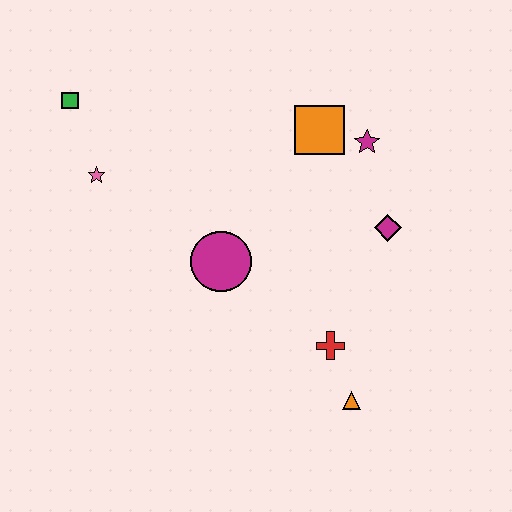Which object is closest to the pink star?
The green square is closest to the pink star.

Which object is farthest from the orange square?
The orange triangle is farthest from the orange square.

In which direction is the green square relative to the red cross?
The green square is to the left of the red cross.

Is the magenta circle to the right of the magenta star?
No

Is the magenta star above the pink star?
Yes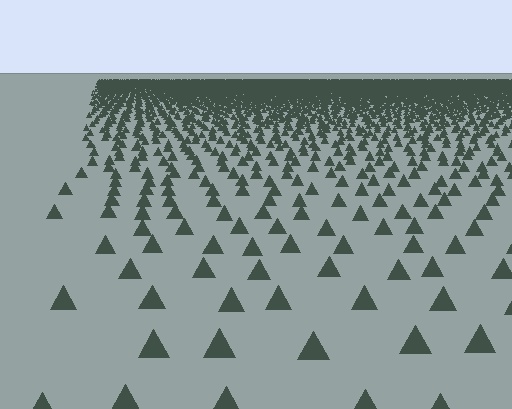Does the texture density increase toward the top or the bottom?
Density increases toward the top.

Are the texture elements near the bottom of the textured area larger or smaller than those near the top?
Larger. Near the bottom, elements are closer to the viewer and appear at a bigger on-screen size.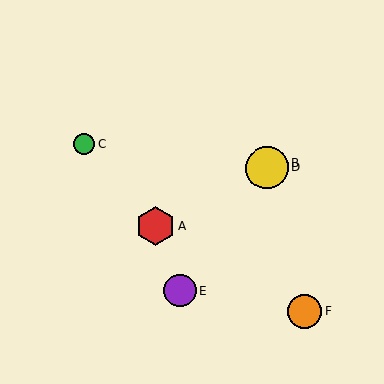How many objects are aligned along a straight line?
3 objects (A, B, D) are aligned along a straight line.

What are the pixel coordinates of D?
Object D is at (266, 168).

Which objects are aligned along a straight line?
Objects A, B, D are aligned along a straight line.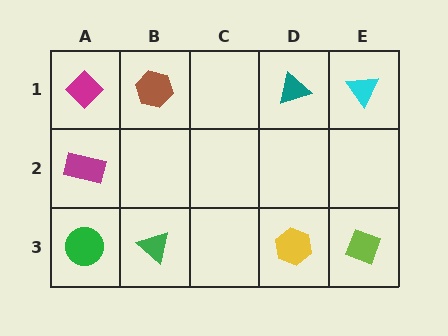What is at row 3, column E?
A lime diamond.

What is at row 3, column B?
A green triangle.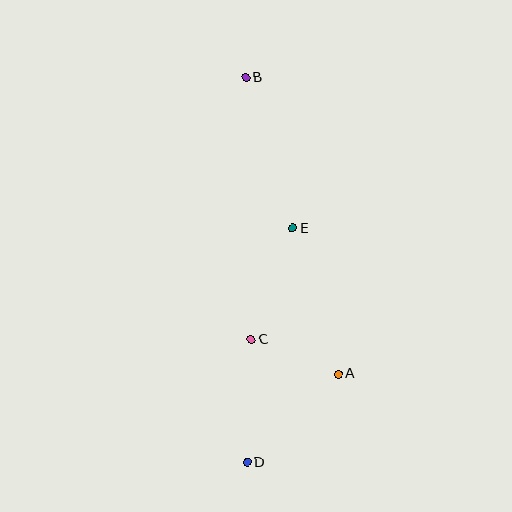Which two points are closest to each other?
Points A and C are closest to each other.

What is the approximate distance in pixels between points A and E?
The distance between A and E is approximately 153 pixels.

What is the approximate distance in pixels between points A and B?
The distance between A and B is approximately 310 pixels.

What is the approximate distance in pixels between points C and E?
The distance between C and E is approximately 119 pixels.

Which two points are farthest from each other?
Points B and D are farthest from each other.